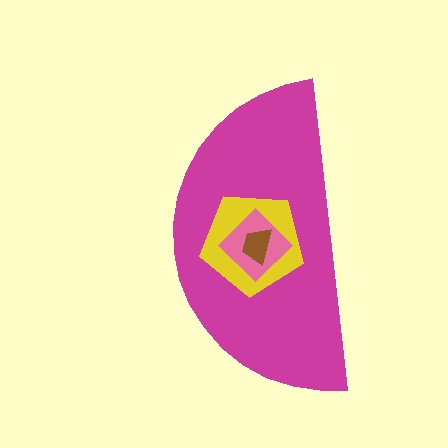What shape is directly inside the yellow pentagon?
The pink diamond.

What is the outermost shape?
The magenta semicircle.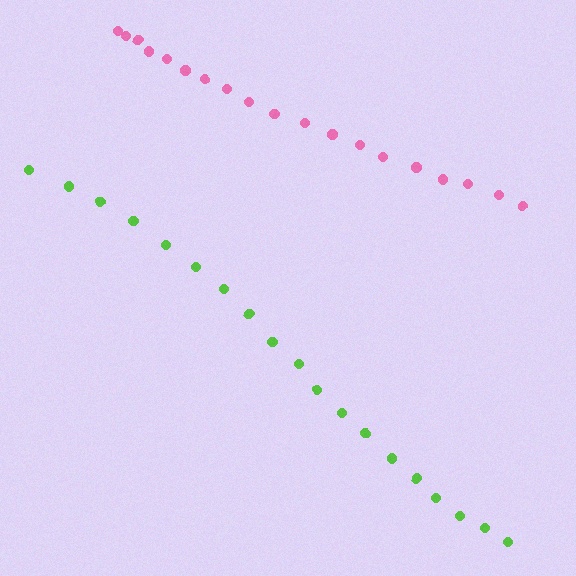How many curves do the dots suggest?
There are 2 distinct paths.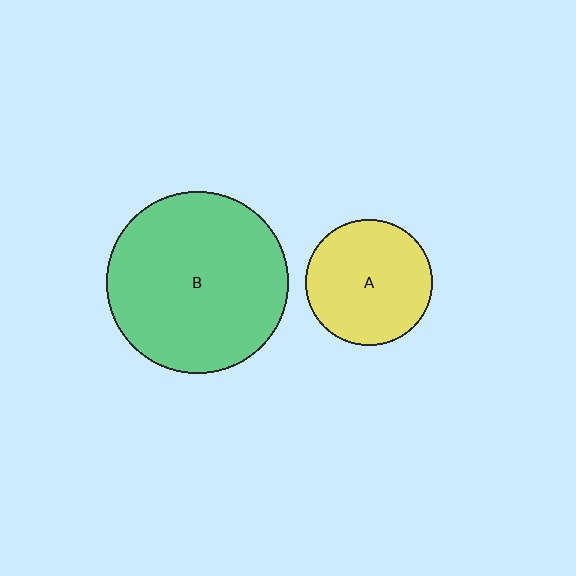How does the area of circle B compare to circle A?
Approximately 2.1 times.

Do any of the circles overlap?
No, none of the circles overlap.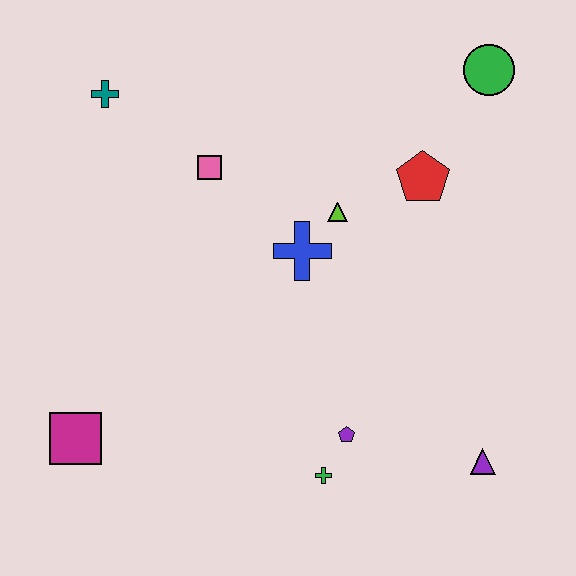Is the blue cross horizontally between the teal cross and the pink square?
No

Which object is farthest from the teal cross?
The purple triangle is farthest from the teal cross.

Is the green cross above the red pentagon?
No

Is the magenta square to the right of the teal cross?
No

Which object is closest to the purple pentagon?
The green cross is closest to the purple pentagon.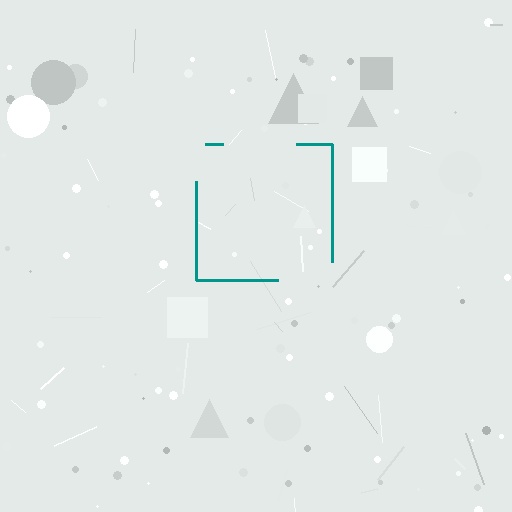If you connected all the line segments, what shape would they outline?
They would outline a square.